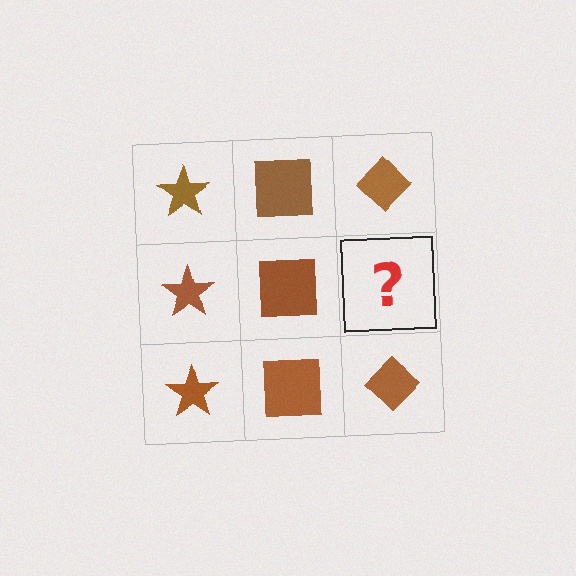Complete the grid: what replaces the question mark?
The question mark should be replaced with a brown diamond.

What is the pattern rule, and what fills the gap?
The rule is that each column has a consistent shape. The gap should be filled with a brown diamond.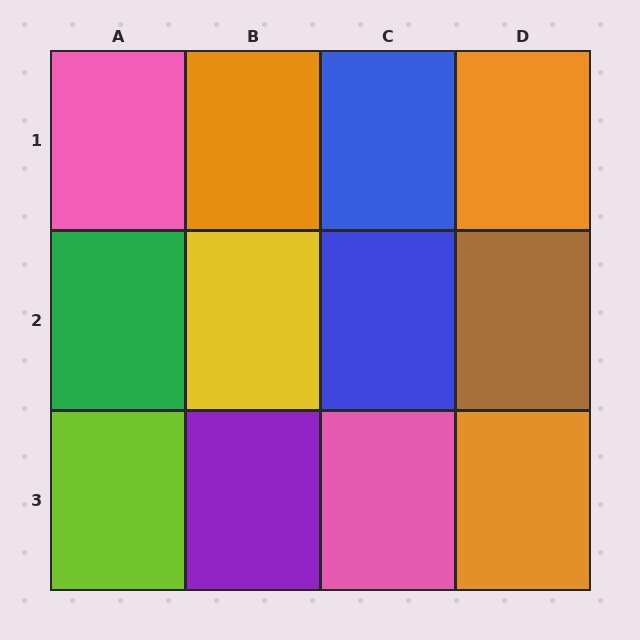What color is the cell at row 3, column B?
Purple.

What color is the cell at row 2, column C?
Blue.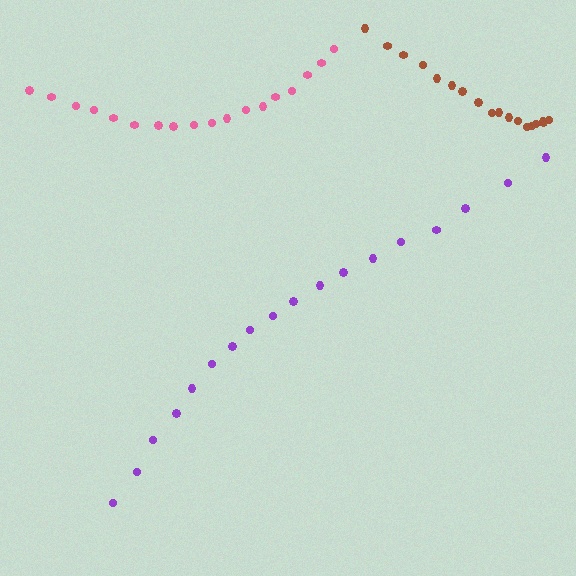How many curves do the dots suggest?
There are 3 distinct paths.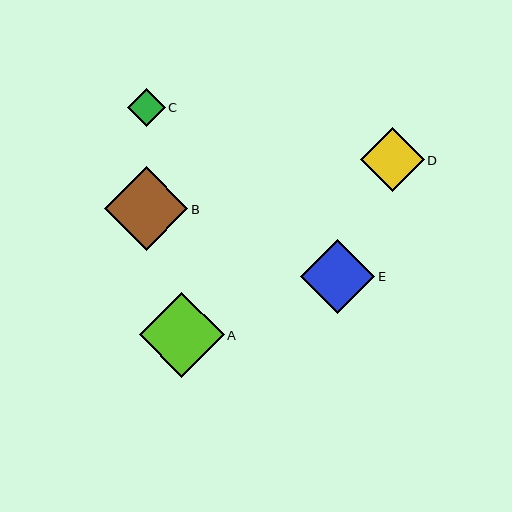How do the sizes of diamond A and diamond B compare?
Diamond A and diamond B are approximately the same size.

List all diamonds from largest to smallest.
From largest to smallest: A, B, E, D, C.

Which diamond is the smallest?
Diamond C is the smallest with a size of approximately 38 pixels.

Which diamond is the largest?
Diamond A is the largest with a size of approximately 85 pixels.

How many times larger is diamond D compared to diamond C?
Diamond D is approximately 1.7 times the size of diamond C.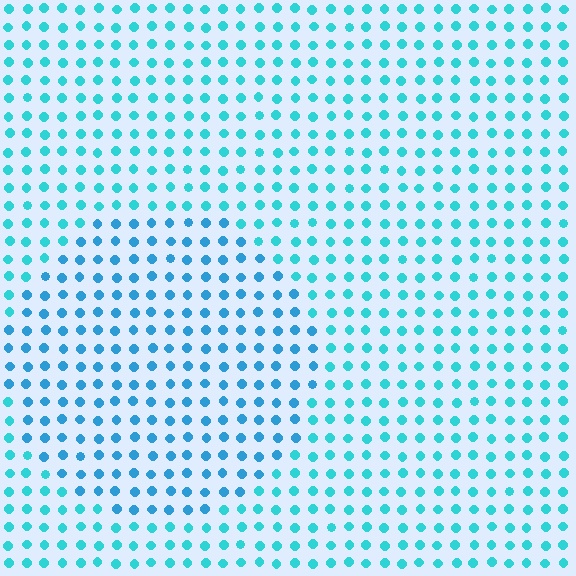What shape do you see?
I see a circle.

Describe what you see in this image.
The image is filled with small cyan elements in a uniform arrangement. A circle-shaped region is visible where the elements are tinted to a slightly different hue, forming a subtle color boundary.